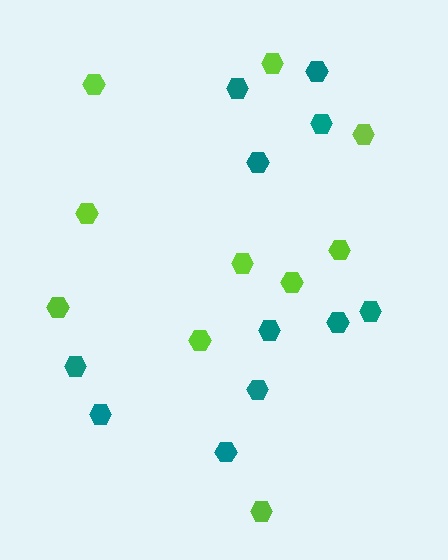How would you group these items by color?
There are 2 groups: one group of lime hexagons (10) and one group of teal hexagons (11).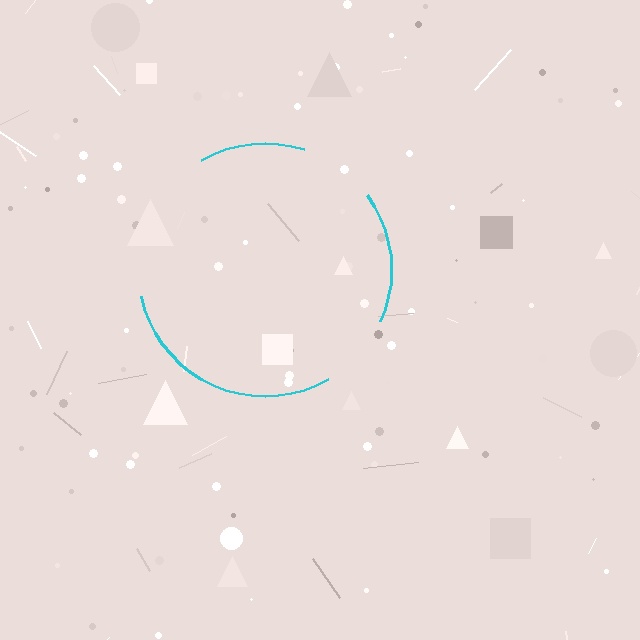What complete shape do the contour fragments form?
The contour fragments form a circle.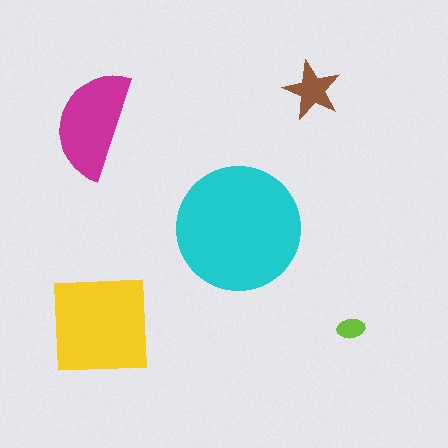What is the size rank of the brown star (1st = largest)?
4th.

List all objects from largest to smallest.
The cyan circle, the yellow square, the magenta semicircle, the brown star, the lime ellipse.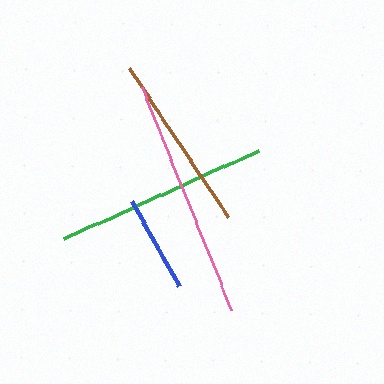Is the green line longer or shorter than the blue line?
The green line is longer than the blue line.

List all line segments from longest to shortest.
From longest to shortest: pink, green, brown, blue.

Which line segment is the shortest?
The blue line is the shortest at approximately 98 pixels.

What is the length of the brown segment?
The brown segment is approximately 179 pixels long.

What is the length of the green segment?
The green segment is approximately 214 pixels long.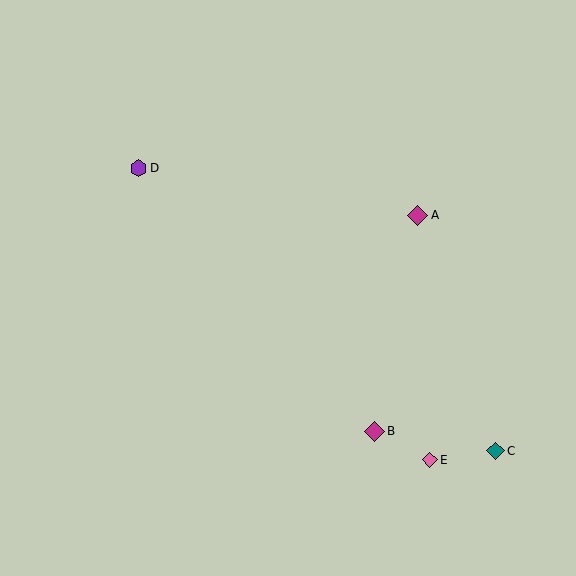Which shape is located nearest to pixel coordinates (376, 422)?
The magenta diamond (labeled B) at (374, 431) is nearest to that location.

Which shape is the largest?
The magenta diamond (labeled A) is the largest.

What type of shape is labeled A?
Shape A is a magenta diamond.